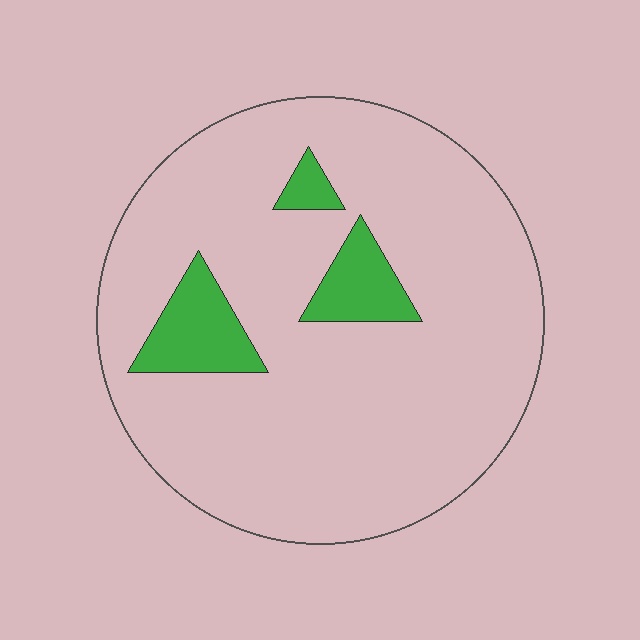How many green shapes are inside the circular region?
3.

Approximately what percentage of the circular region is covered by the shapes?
Approximately 10%.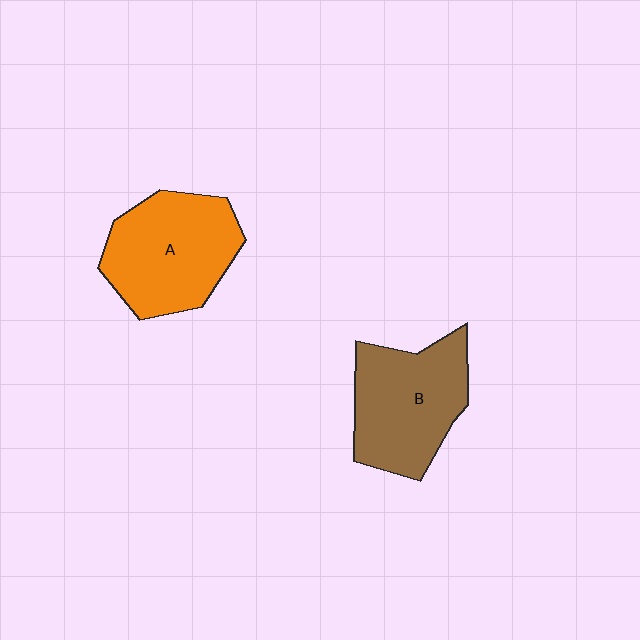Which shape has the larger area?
Shape A (orange).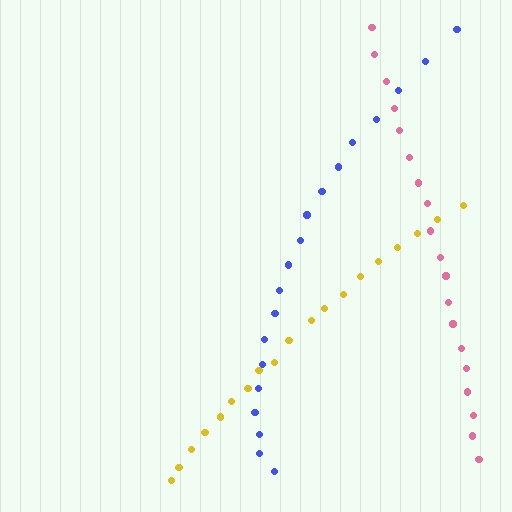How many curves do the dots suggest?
There are 3 distinct paths.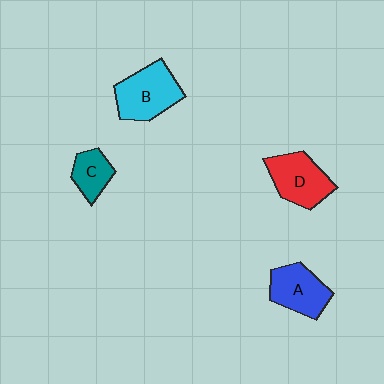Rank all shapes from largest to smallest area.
From largest to smallest: B (cyan), D (red), A (blue), C (teal).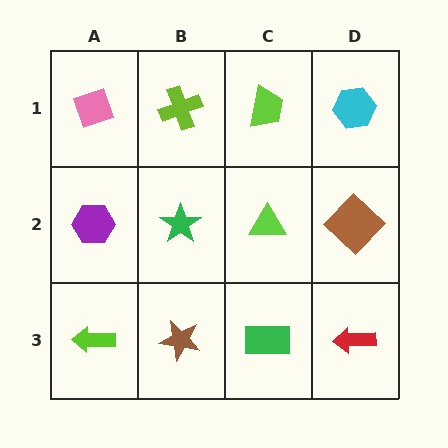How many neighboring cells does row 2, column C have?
4.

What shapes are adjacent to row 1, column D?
A brown diamond (row 2, column D), a lime trapezoid (row 1, column C).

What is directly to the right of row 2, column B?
A lime triangle.